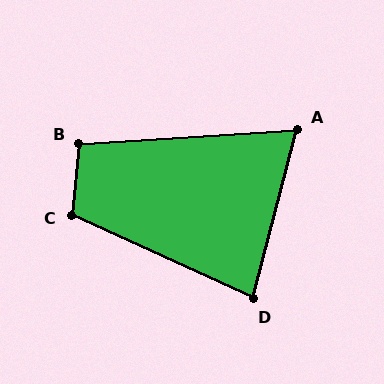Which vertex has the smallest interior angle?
A, at approximately 71 degrees.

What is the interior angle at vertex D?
Approximately 80 degrees (acute).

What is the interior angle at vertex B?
Approximately 100 degrees (obtuse).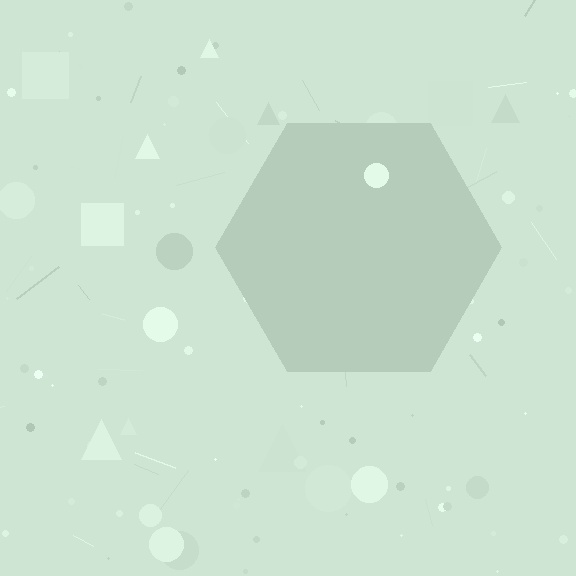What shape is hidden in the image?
A hexagon is hidden in the image.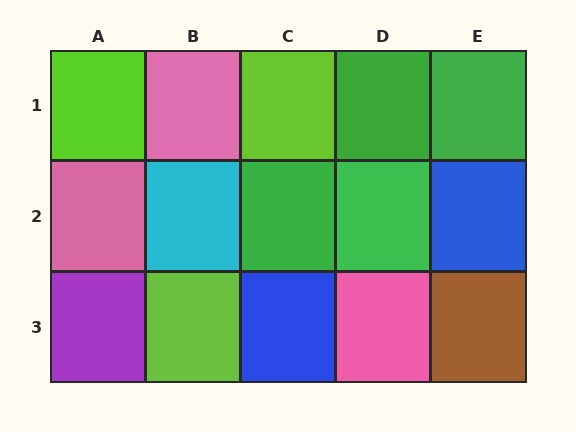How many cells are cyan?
1 cell is cyan.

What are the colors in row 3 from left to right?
Purple, lime, blue, pink, brown.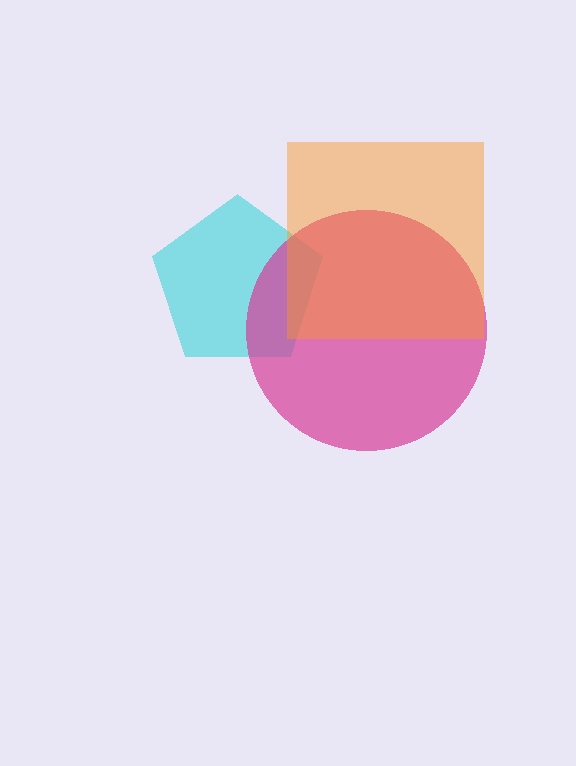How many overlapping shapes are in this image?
There are 3 overlapping shapes in the image.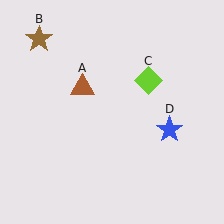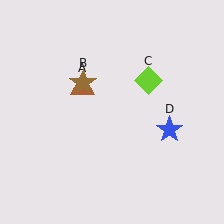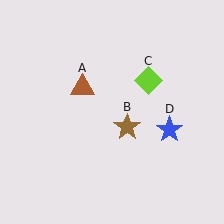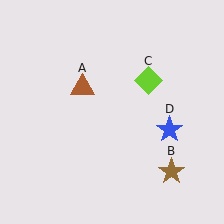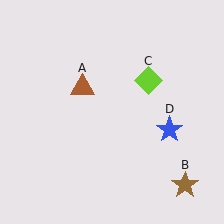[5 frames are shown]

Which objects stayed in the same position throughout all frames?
Brown triangle (object A) and lime diamond (object C) and blue star (object D) remained stationary.